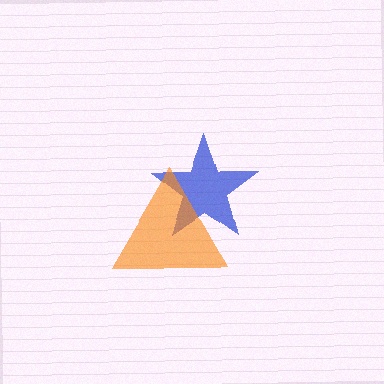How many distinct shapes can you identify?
There are 2 distinct shapes: a blue star, an orange triangle.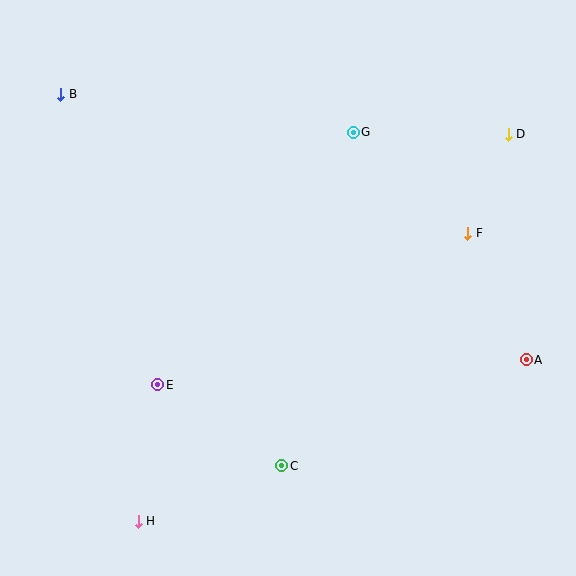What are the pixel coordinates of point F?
Point F is at (468, 233).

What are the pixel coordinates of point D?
Point D is at (508, 134).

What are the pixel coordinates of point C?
Point C is at (282, 466).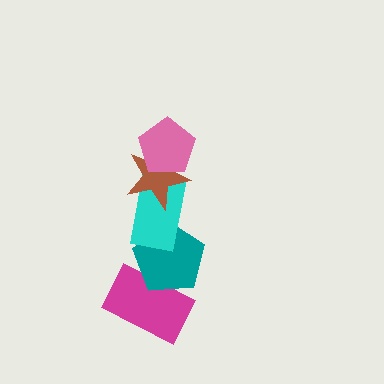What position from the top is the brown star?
The brown star is 2nd from the top.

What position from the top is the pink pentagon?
The pink pentagon is 1st from the top.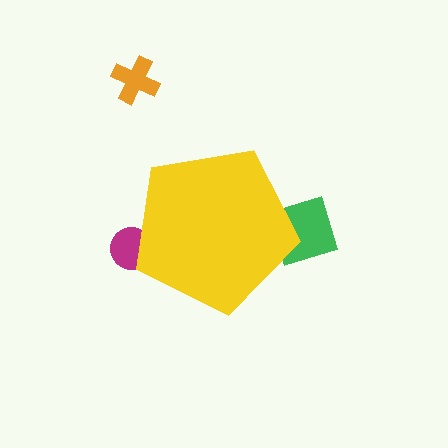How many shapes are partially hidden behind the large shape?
2 shapes are partially hidden.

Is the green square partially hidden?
Yes, the green square is partially hidden behind the yellow pentagon.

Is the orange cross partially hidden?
No, the orange cross is fully visible.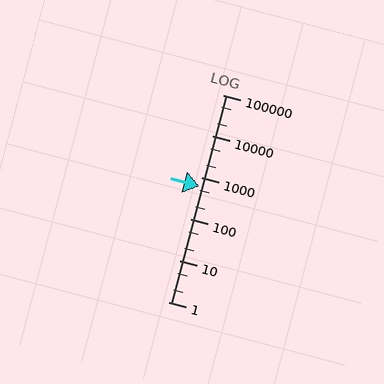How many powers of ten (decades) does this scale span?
The scale spans 5 decades, from 1 to 100000.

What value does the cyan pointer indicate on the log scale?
The pointer indicates approximately 620.